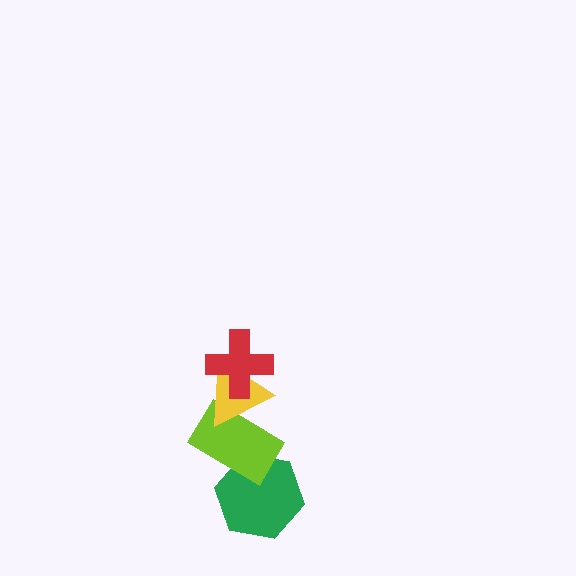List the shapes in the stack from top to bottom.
From top to bottom: the red cross, the yellow triangle, the lime rectangle, the green hexagon.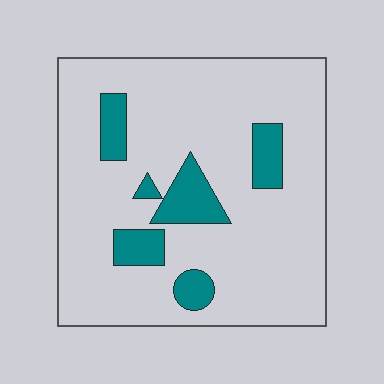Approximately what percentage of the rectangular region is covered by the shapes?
Approximately 15%.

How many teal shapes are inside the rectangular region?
6.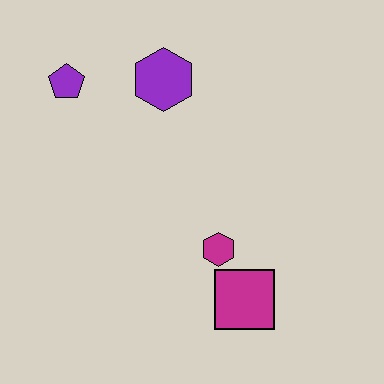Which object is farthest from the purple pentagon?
The magenta square is farthest from the purple pentagon.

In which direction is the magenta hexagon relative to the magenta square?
The magenta hexagon is above the magenta square.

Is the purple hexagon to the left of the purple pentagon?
No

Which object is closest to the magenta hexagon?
The magenta square is closest to the magenta hexagon.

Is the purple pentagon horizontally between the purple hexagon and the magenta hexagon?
No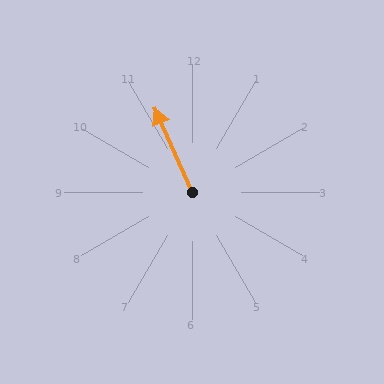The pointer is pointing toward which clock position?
Roughly 11 o'clock.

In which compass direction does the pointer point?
Northwest.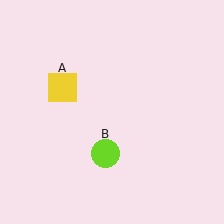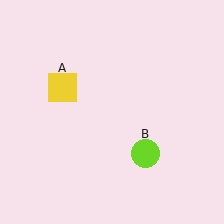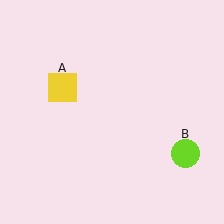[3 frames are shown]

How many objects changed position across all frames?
1 object changed position: lime circle (object B).